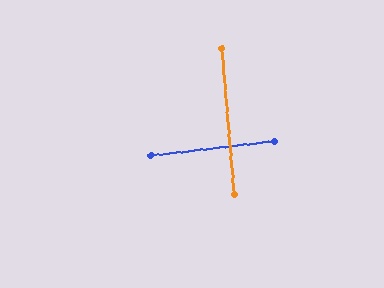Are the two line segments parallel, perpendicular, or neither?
Perpendicular — they meet at approximately 88°.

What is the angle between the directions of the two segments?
Approximately 88 degrees.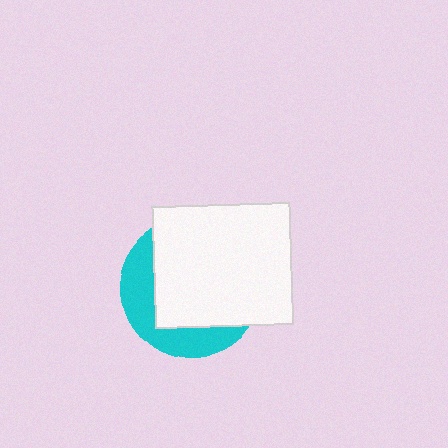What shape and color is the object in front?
The object in front is a white rectangle.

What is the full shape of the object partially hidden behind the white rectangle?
The partially hidden object is a cyan circle.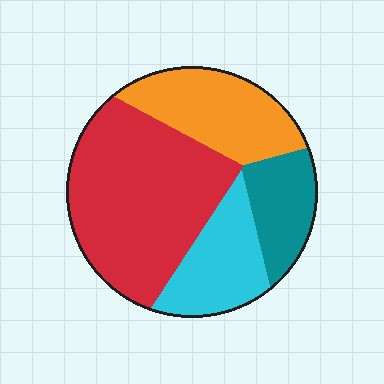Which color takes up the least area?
Teal, at roughly 15%.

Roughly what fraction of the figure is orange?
Orange takes up about one fifth (1/5) of the figure.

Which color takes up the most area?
Red, at roughly 45%.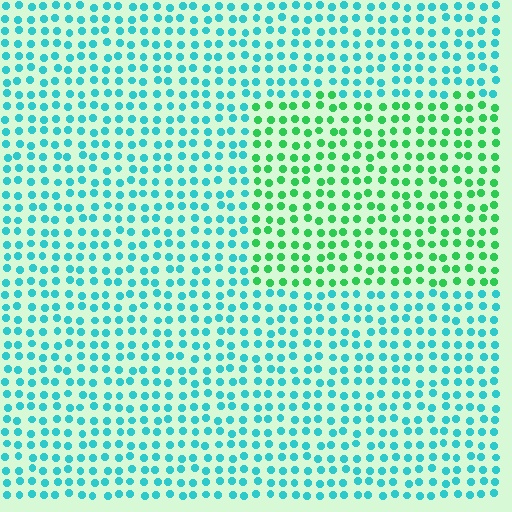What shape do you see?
I see a rectangle.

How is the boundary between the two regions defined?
The boundary is defined purely by a slight shift in hue (about 47 degrees). Spacing, size, and orientation are identical on both sides.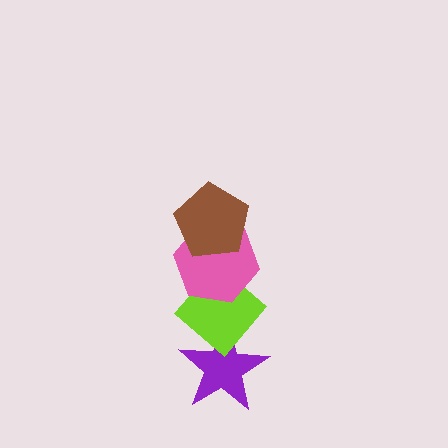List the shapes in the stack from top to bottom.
From top to bottom: the brown pentagon, the pink hexagon, the lime diamond, the purple star.